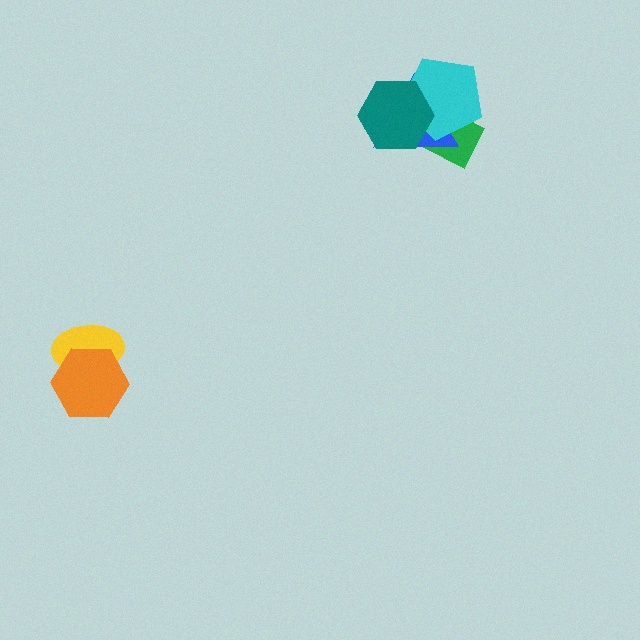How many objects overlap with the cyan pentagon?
3 objects overlap with the cyan pentagon.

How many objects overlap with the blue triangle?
3 objects overlap with the blue triangle.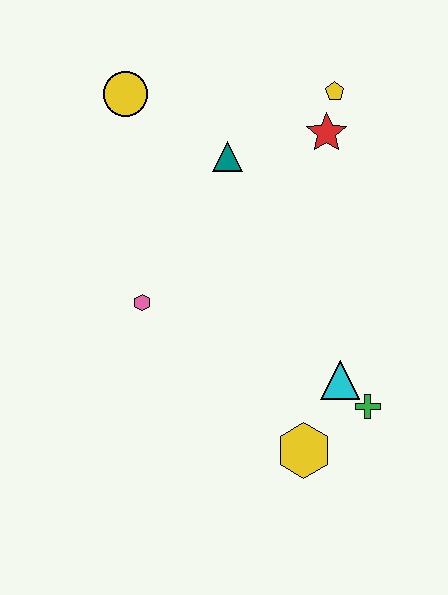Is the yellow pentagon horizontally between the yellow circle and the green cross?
Yes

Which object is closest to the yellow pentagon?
The red star is closest to the yellow pentagon.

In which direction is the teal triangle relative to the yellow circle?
The teal triangle is to the right of the yellow circle.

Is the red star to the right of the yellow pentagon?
No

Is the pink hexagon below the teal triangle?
Yes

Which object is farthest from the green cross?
The yellow circle is farthest from the green cross.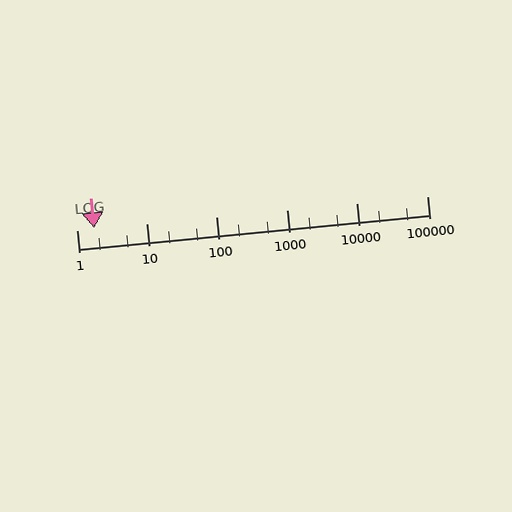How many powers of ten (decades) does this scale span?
The scale spans 5 decades, from 1 to 100000.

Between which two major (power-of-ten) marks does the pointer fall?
The pointer is between 1 and 10.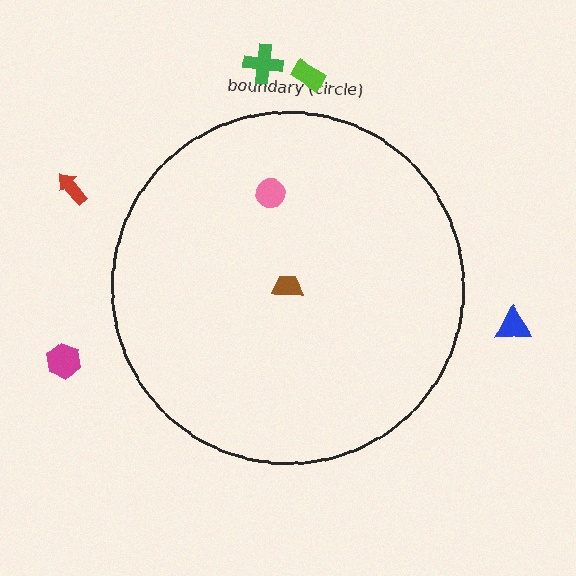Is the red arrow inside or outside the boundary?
Outside.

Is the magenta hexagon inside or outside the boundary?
Outside.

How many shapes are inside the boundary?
2 inside, 5 outside.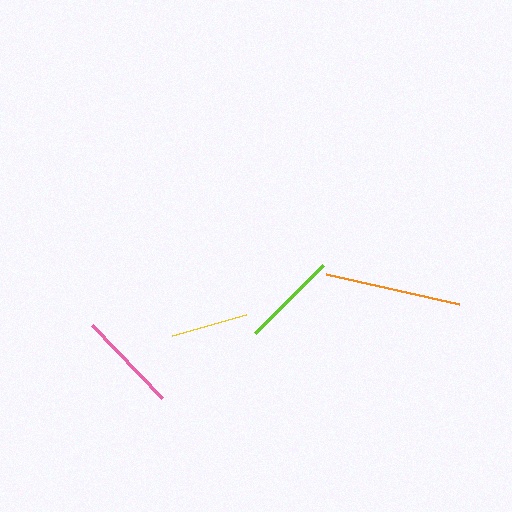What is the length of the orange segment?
The orange segment is approximately 137 pixels long.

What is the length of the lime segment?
The lime segment is approximately 96 pixels long.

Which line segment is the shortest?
The yellow line is the shortest at approximately 77 pixels.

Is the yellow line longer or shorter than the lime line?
The lime line is longer than the yellow line.